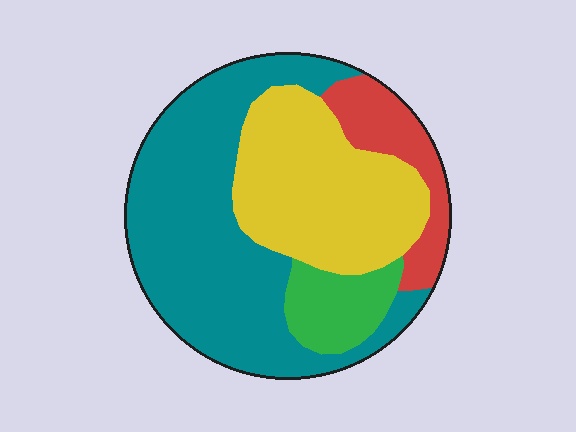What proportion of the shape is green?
Green covers about 10% of the shape.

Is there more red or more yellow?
Yellow.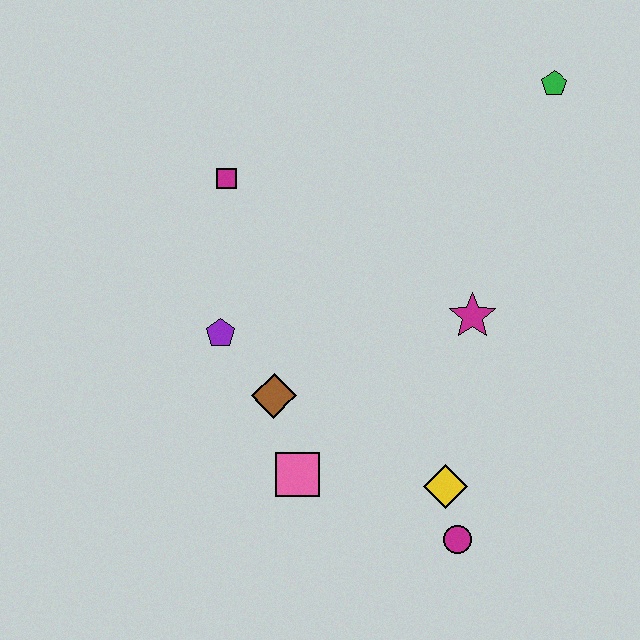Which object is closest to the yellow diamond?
The magenta circle is closest to the yellow diamond.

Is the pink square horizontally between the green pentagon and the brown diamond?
Yes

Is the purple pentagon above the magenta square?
No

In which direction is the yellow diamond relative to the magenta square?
The yellow diamond is below the magenta square.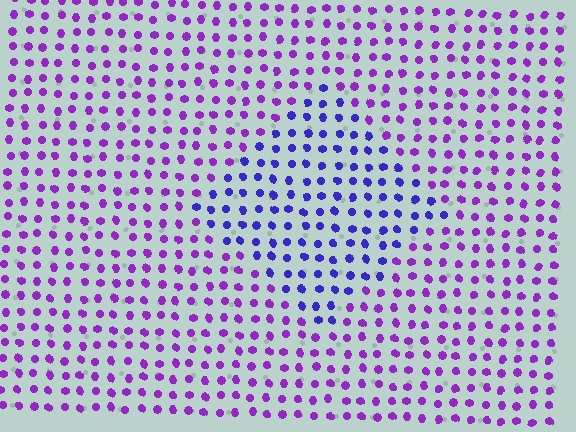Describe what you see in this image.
The image is filled with small purple elements in a uniform arrangement. A diamond-shaped region is visible where the elements are tinted to a slightly different hue, forming a subtle color boundary.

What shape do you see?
I see a diamond.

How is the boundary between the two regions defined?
The boundary is defined purely by a slight shift in hue (about 36 degrees). Spacing, size, and orientation are identical on both sides.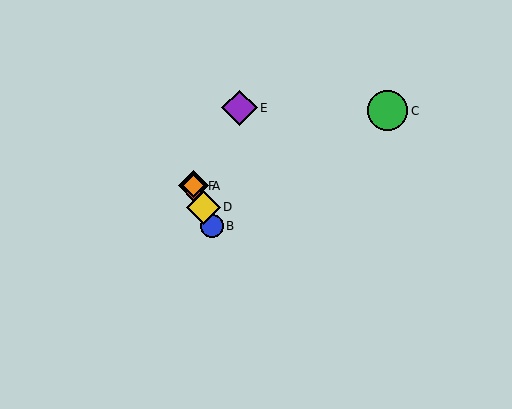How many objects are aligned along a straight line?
4 objects (A, B, D, F) are aligned along a straight line.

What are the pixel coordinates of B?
Object B is at (212, 226).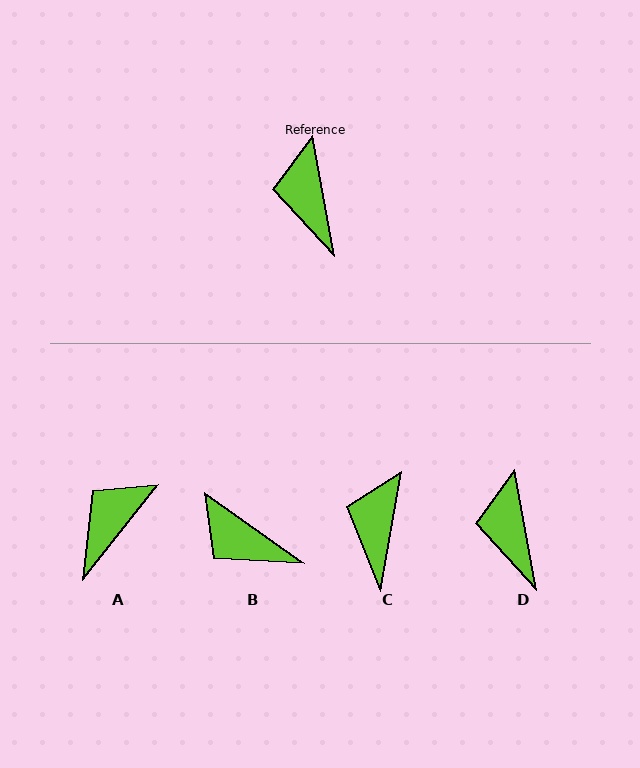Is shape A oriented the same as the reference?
No, it is off by about 49 degrees.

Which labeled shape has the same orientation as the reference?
D.